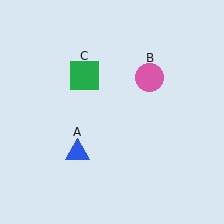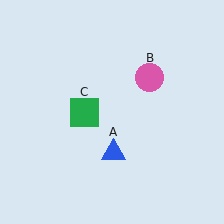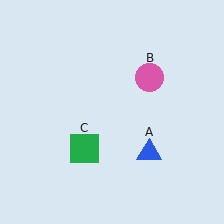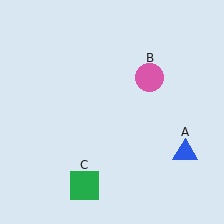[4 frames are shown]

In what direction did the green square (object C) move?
The green square (object C) moved down.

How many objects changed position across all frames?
2 objects changed position: blue triangle (object A), green square (object C).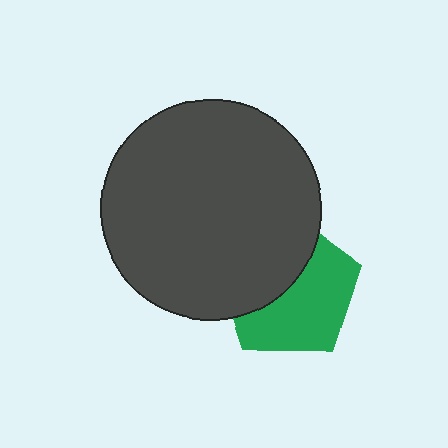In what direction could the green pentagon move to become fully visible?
The green pentagon could move toward the lower-right. That would shift it out from behind the dark gray circle entirely.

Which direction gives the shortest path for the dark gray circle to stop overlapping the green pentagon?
Moving toward the upper-left gives the shortest separation.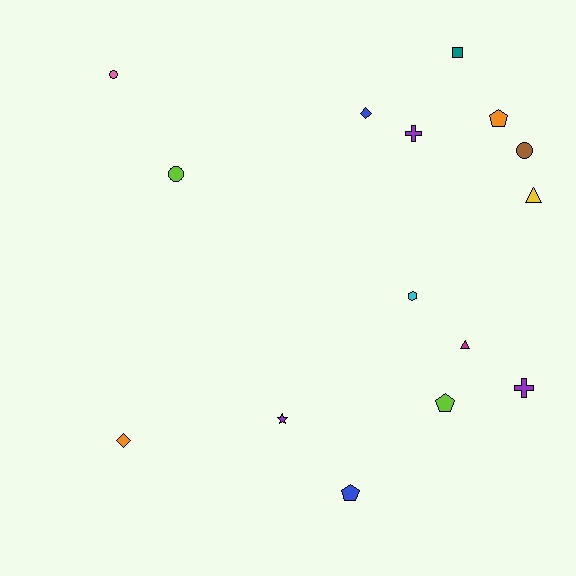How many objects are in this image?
There are 15 objects.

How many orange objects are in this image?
There are 2 orange objects.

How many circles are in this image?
There are 3 circles.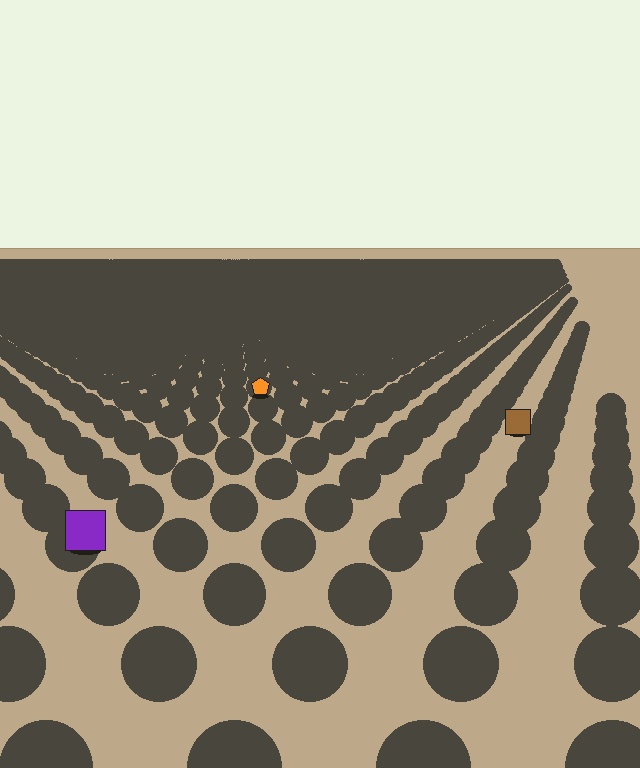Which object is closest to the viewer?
The purple square is closest. The texture marks near it are larger and more spread out.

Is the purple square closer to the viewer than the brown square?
Yes. The purple square is closer — you can tell from the texture gradient: the ground texture is coarser near it.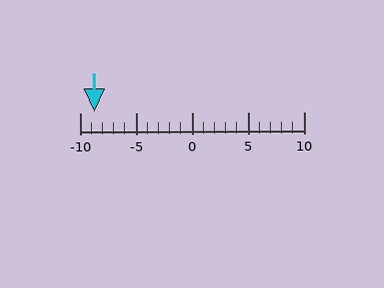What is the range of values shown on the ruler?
The ruler shows values from -10 to 10.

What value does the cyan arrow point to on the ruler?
The cyan arrow points to approximately -9.